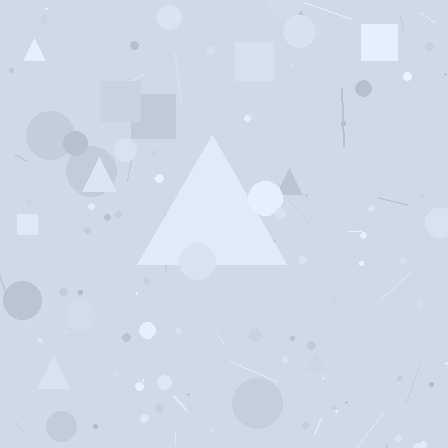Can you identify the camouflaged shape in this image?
The camouflaged shape is a triangle.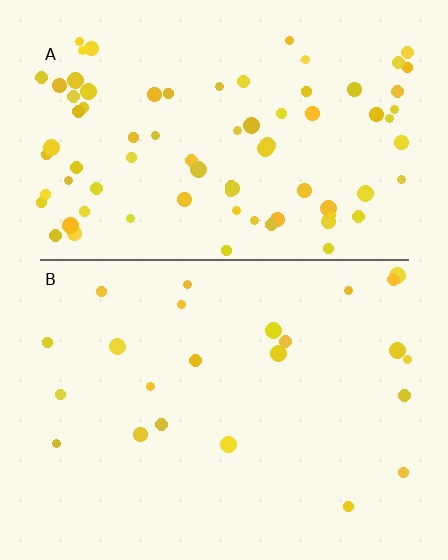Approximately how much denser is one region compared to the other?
Approximately 3.4× — region A over region B.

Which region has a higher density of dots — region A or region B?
A (the top).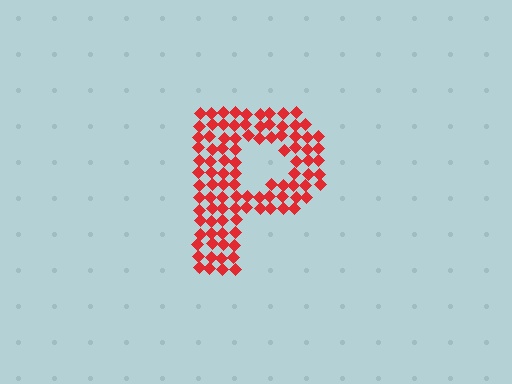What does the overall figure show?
The overall figure shows the letter P.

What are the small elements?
The small elements are diamonds.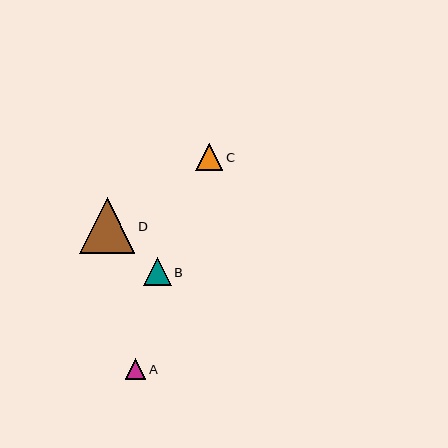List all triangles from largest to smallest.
From largest to smallest: D, B, C, A.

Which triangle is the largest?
Triangle D is the largest with a size of approximately 56 pixels.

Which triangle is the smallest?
Triangle A is the smallest with a size of approximately 21 pixels.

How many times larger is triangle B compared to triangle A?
Triangle B is approximately 1.4 times the size of triangle A.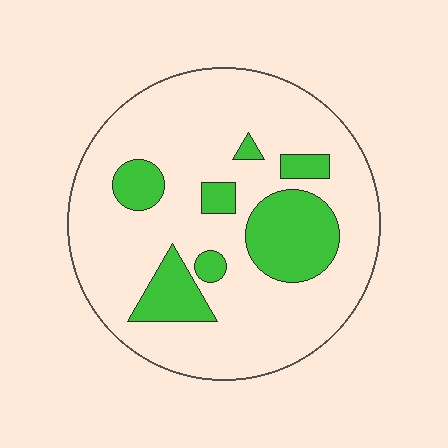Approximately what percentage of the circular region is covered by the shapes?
Approximately 20%.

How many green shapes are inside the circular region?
7.